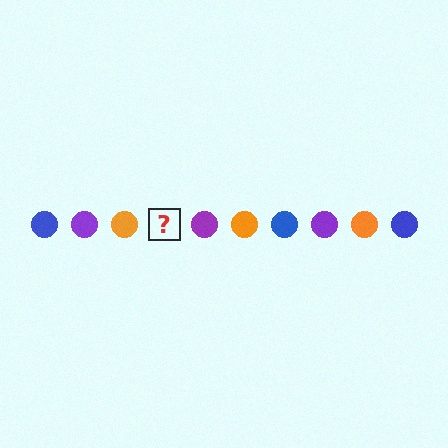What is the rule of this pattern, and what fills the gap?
The rule is that the pattern cycles through blue, purple, orange circles. The gap should be filled with a blue circle.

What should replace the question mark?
The question mark should be replaced with a blue circle.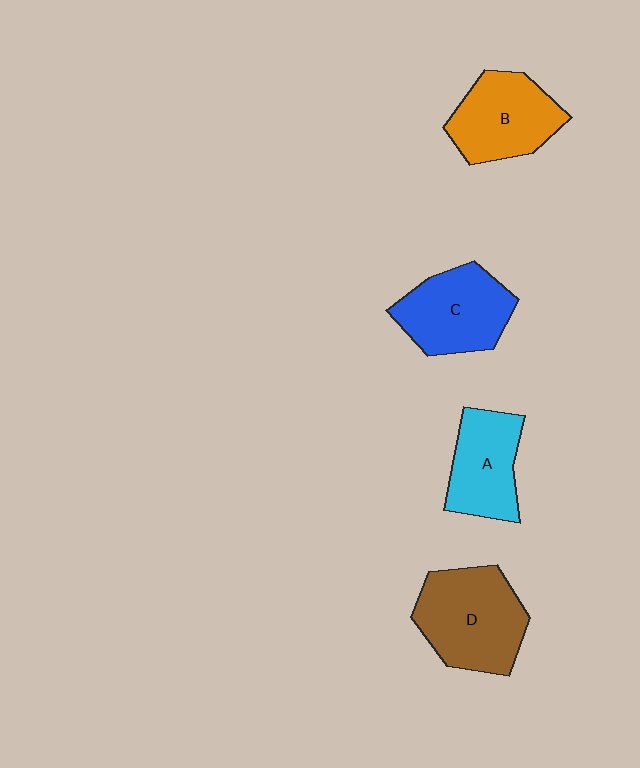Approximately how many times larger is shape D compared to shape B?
Approximately 1.2 times.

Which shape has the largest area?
Shape D (brown).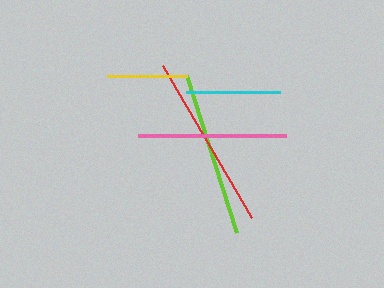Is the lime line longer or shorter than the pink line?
The lime line is longer than the pink line.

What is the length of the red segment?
The red segment is approximately 176 pixels long.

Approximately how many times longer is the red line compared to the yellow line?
The red line is approximately 2.2 times the length of the yellow line.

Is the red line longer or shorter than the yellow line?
The red line is longer than the yellow line.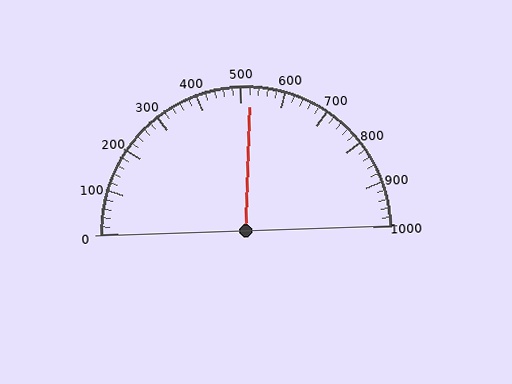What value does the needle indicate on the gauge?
The needle indicates approximately 520.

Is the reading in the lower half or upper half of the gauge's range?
The reading is in the upper half of the range (0 to 1000).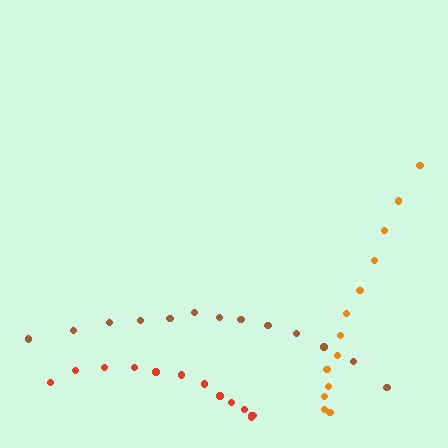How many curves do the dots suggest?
There are 3 distinct paths.